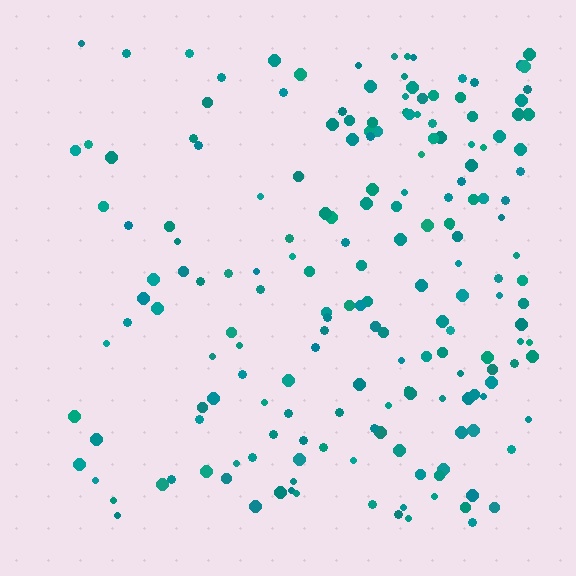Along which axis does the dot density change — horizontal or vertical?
Horizontal.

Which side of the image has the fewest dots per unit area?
The left.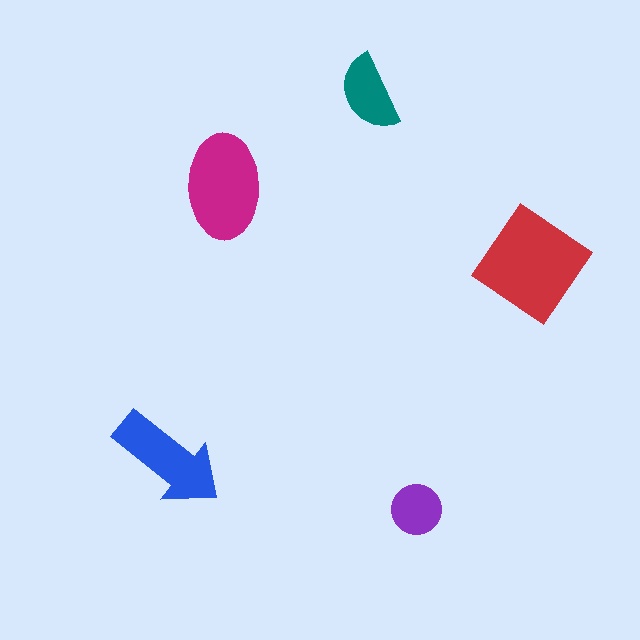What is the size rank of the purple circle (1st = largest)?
5th.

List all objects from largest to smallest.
The red diamond, the magenta ellipse, the blue arrow, the teal semicircle, the purple circle.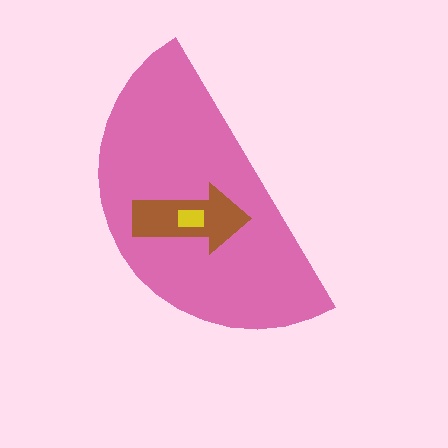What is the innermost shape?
The yellow rectangle.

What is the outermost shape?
The pink semicircle.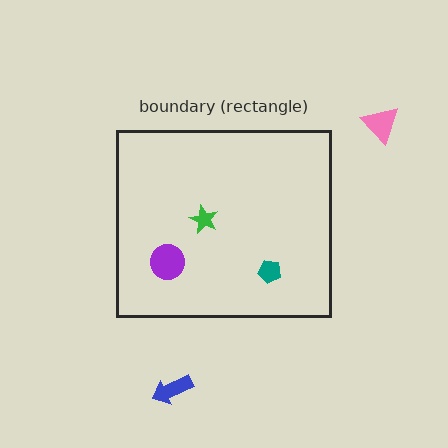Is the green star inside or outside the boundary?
Inside.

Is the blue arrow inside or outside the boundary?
Outside.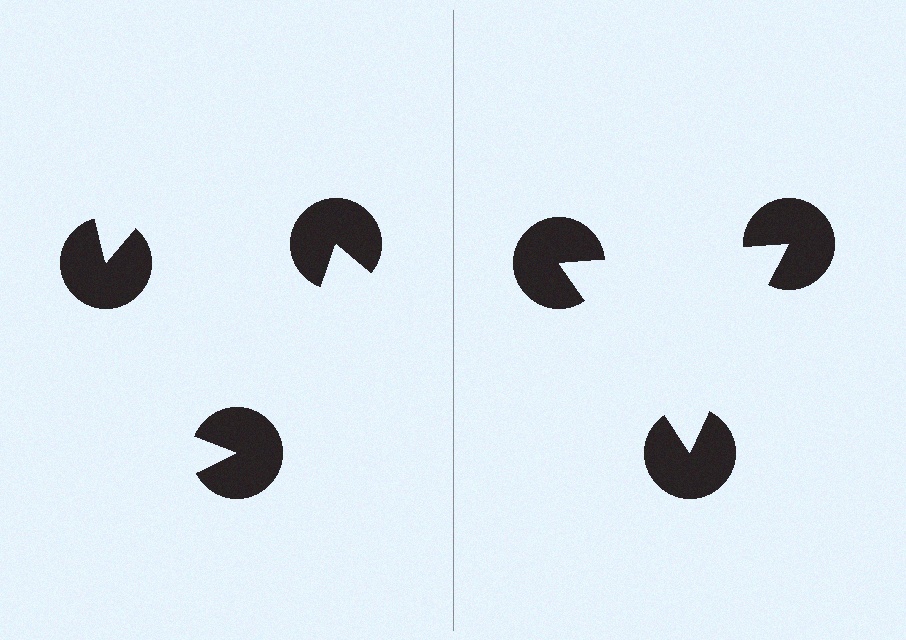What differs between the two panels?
The pac-man discs are positioned identically on both sides; only the wedge orientations differ. On the right they align to a triangle; on the left they are misaligned.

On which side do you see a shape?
An illusory triangle appears on the right side. On the left side the wedge cuts are rotated, so no coherent shape forms.